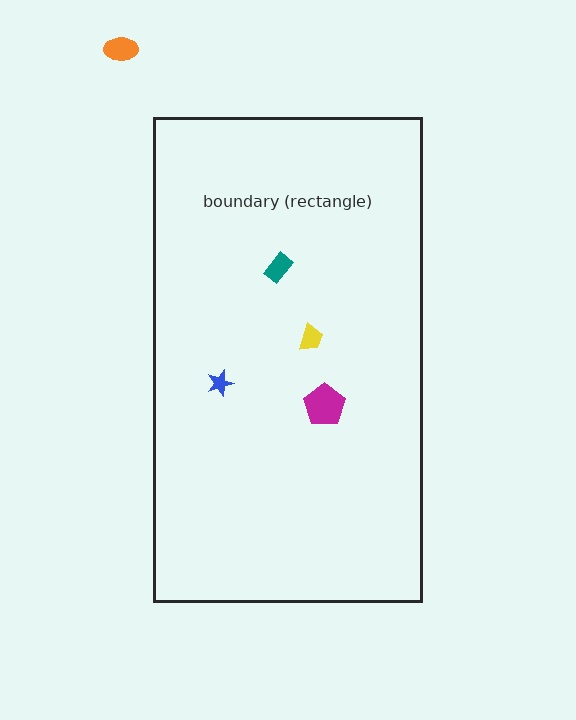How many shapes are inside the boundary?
4 inside, 1 outside.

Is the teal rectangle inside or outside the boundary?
Inside.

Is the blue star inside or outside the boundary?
Inside.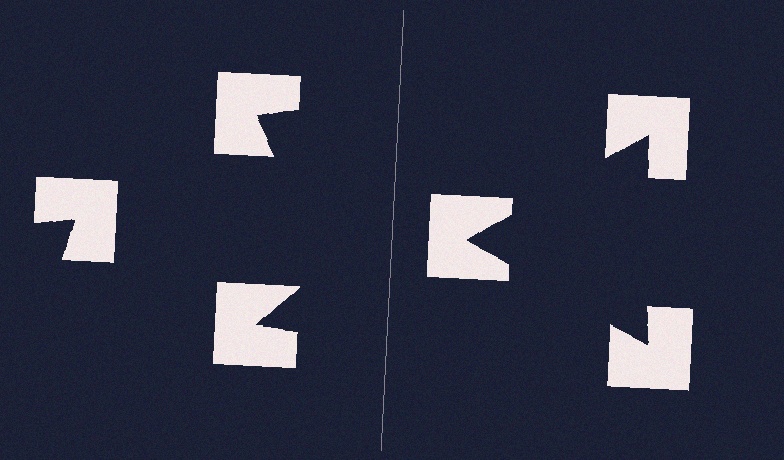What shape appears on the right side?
An illusory triangle.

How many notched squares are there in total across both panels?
6 — 3 on each side.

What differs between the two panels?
The notched squares are positioned identically on both sides; only the wedge orientations differ. On the right they align to a triangle; on the left they are misaligned.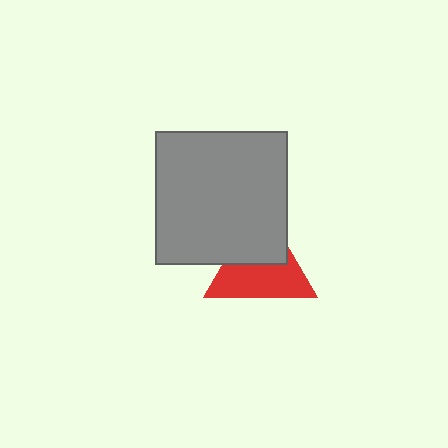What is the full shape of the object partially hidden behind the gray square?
The partially hidden object is a red triangle.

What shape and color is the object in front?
The object in front is a gray square.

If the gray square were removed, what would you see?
You would see the complete red triangle.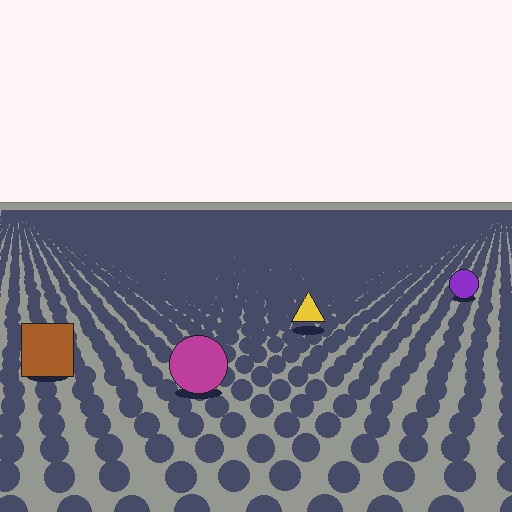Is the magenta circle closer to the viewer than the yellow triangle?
Yes. The magenta circle is closer — you can tell from the texture gradient: the ground texture is coarser near it.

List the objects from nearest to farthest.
From nearest to farthest: the magenta circle, the brown square, the yellow triangle, the purple circle.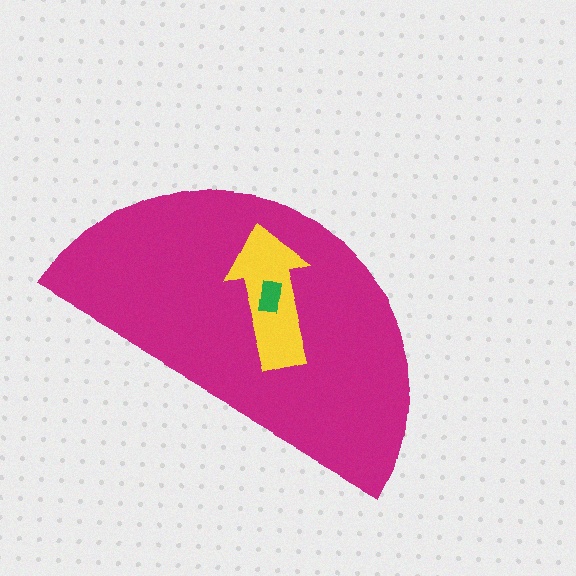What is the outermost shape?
The magenta semicircle.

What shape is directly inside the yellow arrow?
The green rectangle.